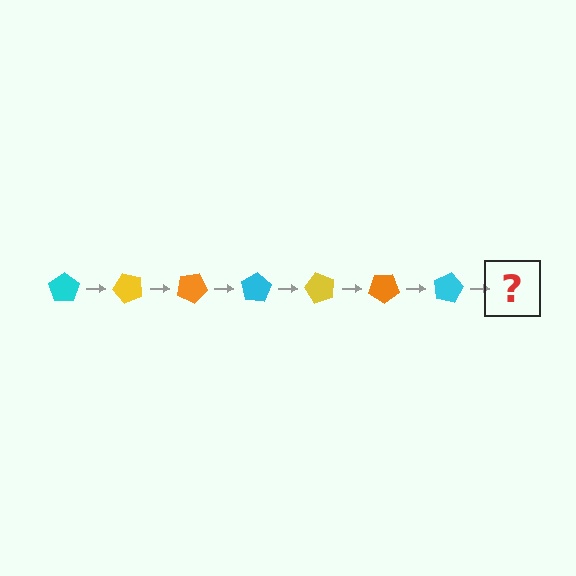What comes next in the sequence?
The next element should be a yellow pentagon, rotated 350 degrees from the start.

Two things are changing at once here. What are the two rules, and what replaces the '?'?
The two rules are that it rotates 50 degrees each step and the color cycles through cyan, yellow, and orange. The '?' should be a yellow pentagon, rotated 350 degrees from the start.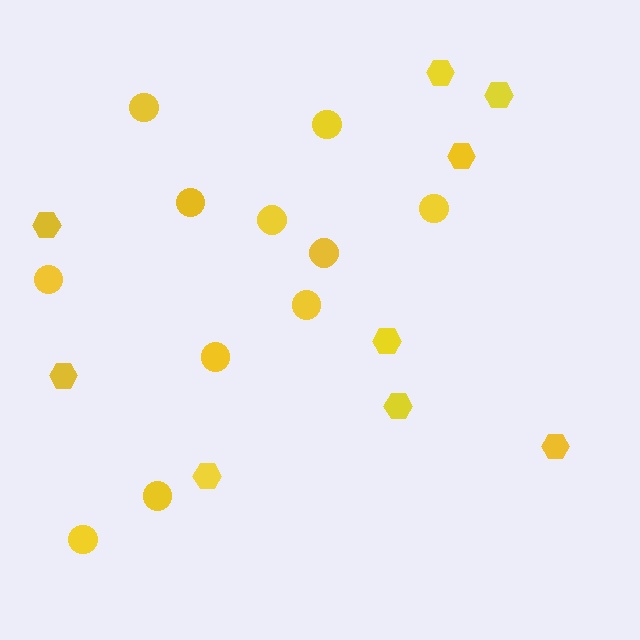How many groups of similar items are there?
There are 2 groups: one group of circles (11) and one group of hexagons (9).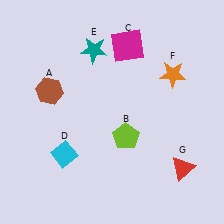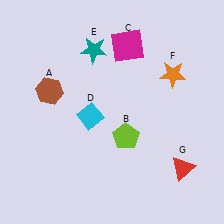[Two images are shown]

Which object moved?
The cyan diamond (D) moved up.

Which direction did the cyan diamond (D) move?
The cyan diamond (D) moved up.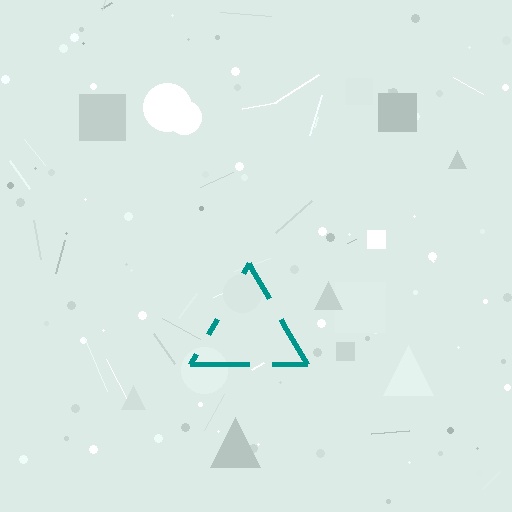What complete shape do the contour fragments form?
The contour fragments form a triangle.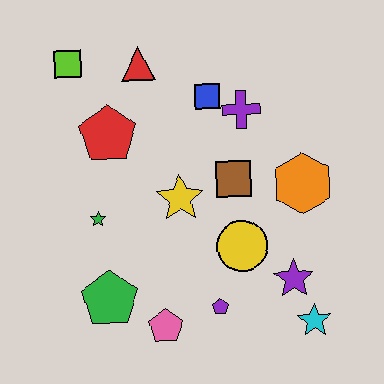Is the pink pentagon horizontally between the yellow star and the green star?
Yes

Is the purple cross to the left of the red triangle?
No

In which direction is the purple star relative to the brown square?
The purple star is below the brown square.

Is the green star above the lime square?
No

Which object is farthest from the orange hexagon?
The lime square is farthest from the orange hexagon.